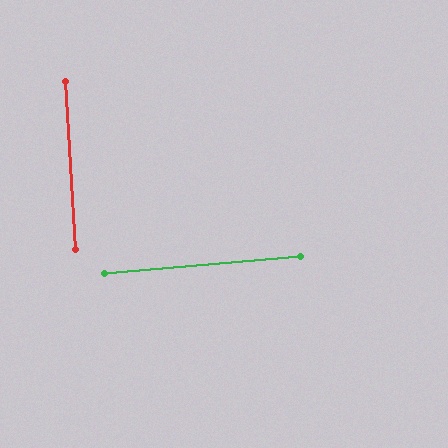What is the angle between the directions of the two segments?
Approximately 88 degrees.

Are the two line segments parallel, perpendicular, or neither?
Perpendicular — they meet at approximately 88°.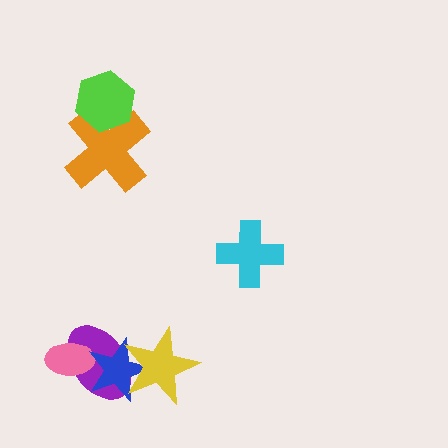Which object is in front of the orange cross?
The lime hexagon is in front of the orange cross.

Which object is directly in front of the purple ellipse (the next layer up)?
The pink ellipse is directly in front of the purple ellipse.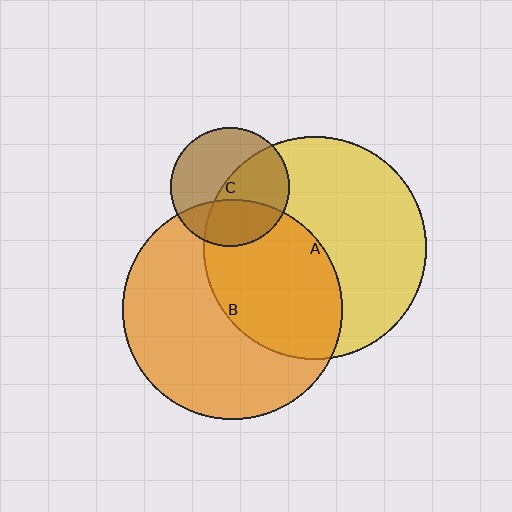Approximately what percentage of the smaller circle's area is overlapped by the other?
Approximately 50%.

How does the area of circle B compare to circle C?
Approximately 3.4 times.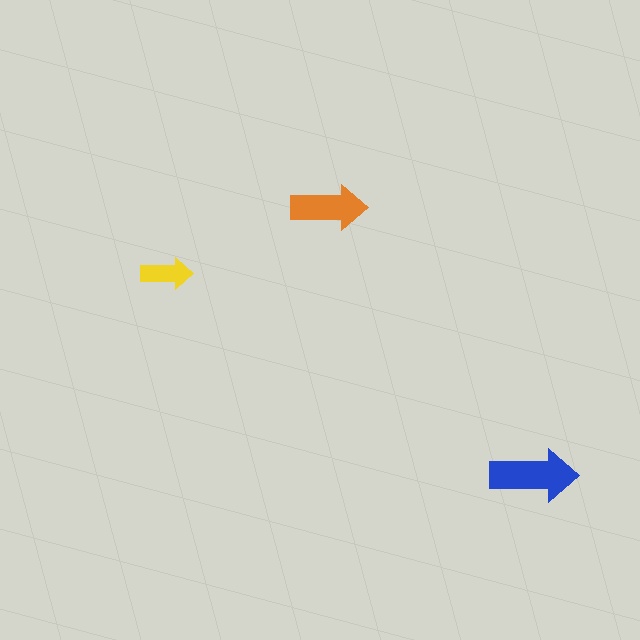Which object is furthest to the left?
The yellow arrow is leftmost.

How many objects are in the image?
There are 3 objects in the image.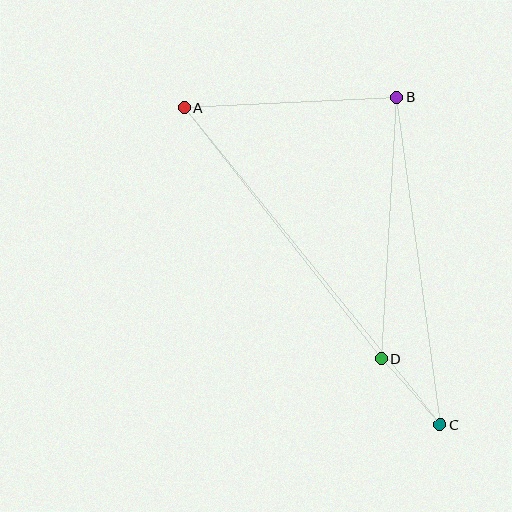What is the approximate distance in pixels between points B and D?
The distance between B and D is approximately 262 pixels.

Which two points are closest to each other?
Points C and D are closest to each other.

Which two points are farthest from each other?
Points A and C are farthest from each other.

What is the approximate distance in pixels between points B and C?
The distance between B and C is approximately 329 pixels.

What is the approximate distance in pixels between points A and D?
The distance between A and D is approximately 319 pixels.